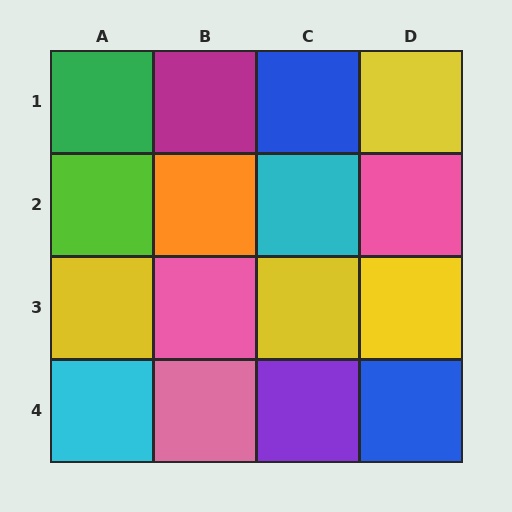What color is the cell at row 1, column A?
Green.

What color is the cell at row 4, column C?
Purple.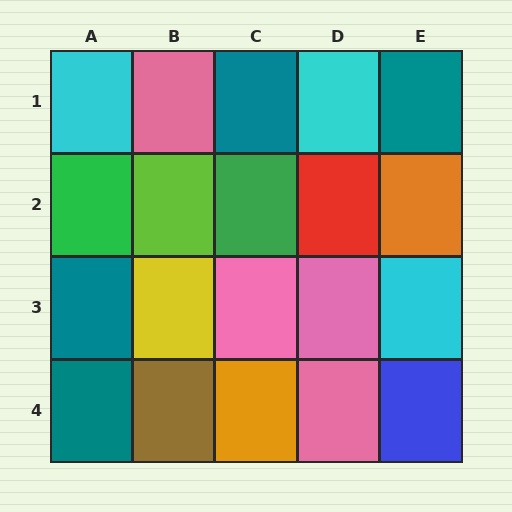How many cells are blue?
1 cell is blue.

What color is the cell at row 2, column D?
Red.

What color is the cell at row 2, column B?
Lime.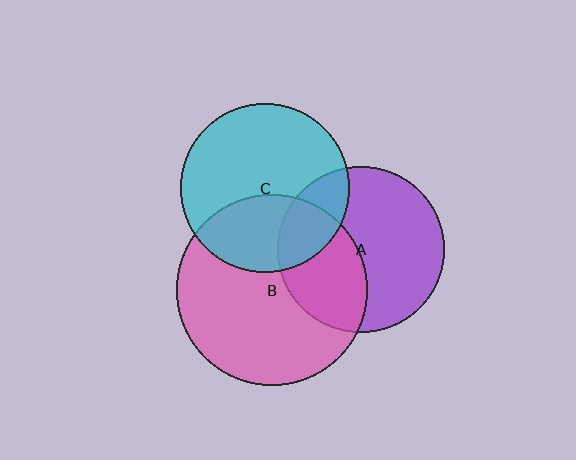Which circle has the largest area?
Circle B (pink).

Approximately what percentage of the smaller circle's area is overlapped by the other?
Approximately 40%.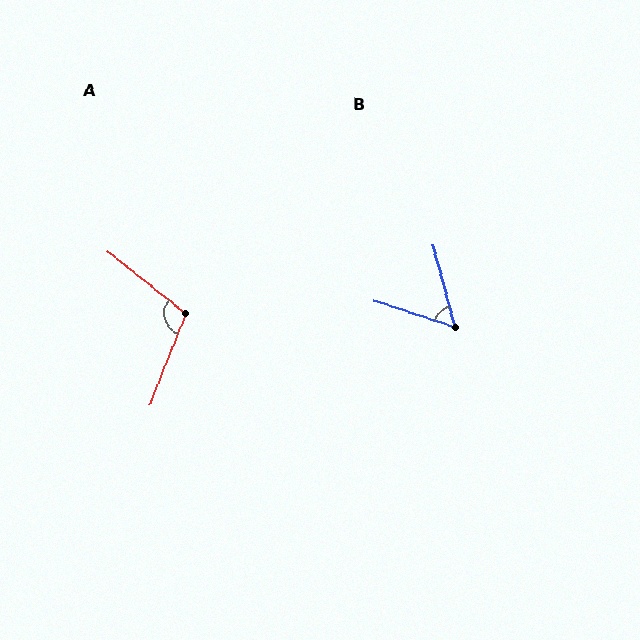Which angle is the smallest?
B, at approximately 57 degrees.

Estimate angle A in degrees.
Approximately 107 degrees.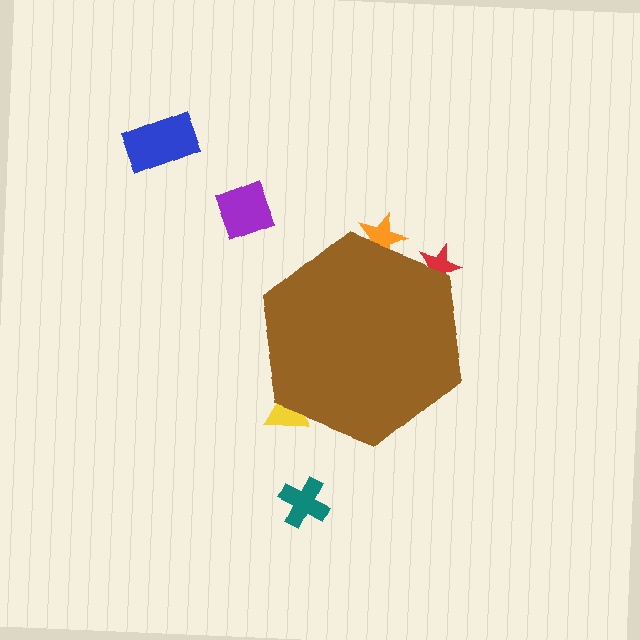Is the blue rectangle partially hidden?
No, the blue rectangle is fully visible.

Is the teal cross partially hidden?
No, the teal cross is fully visible.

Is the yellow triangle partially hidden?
Yes, the yellow triangle is partially hidden behind the brown hexagon.